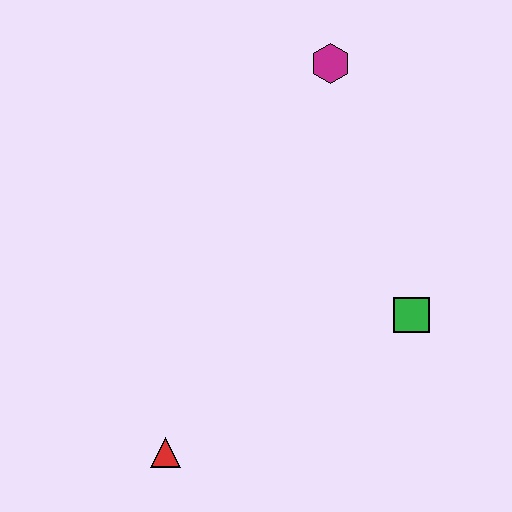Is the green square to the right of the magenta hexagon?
Yes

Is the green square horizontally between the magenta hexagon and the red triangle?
No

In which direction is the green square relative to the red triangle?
The green square is to the right of the red triangle.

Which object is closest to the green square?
The magenta hexagon is closest to the green square.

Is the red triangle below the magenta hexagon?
Yes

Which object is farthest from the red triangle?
The magenta hexagon is farthest from the red triangle.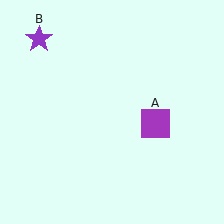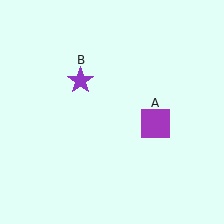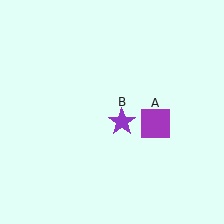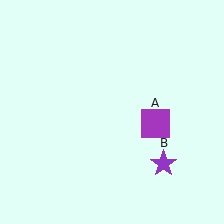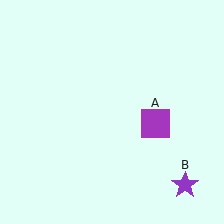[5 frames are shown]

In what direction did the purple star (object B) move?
The purple star (object B) moved down and to the right.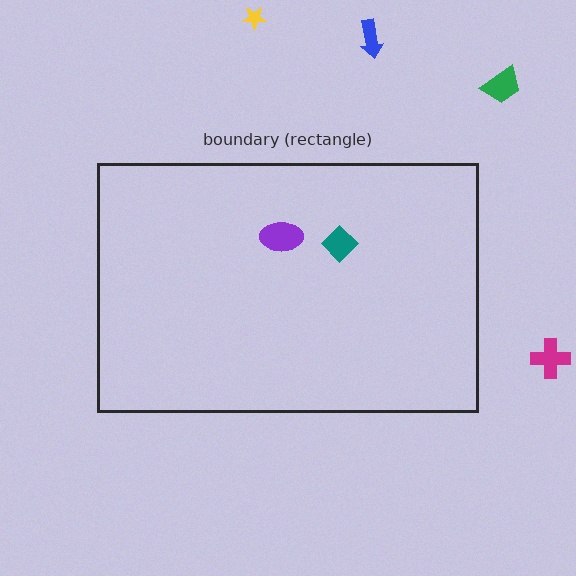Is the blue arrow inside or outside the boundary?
Outside.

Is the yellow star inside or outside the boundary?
Outside.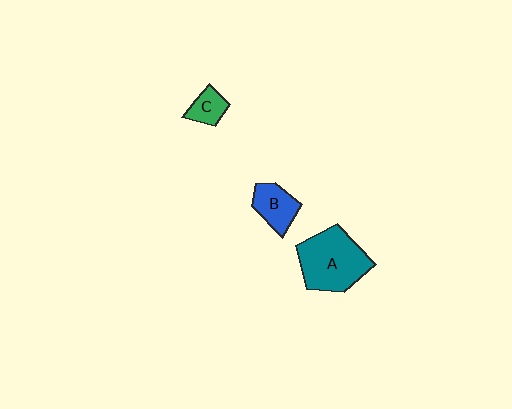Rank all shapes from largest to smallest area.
From largest to smallest: A (teal), B (blue), C (green).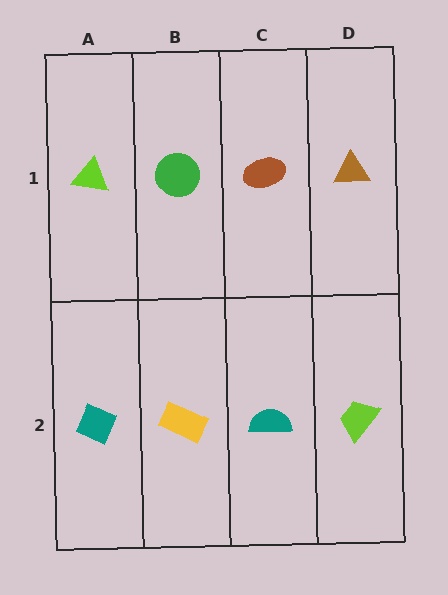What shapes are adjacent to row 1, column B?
A yellow rectangle (row 2, column B), a lime triangle (row 1, column A), a brown ellipse (row 1, column C).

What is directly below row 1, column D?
A lime trapezoid.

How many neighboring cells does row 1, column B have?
3.